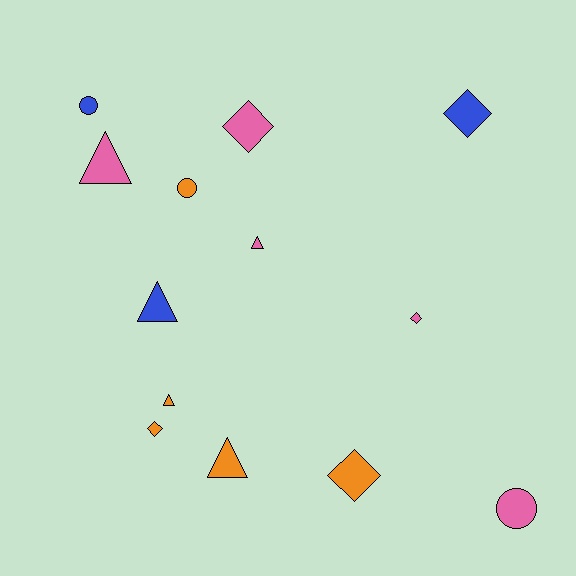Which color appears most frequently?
Pink, with 5 objects.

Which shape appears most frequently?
Diamond, with 5 objects.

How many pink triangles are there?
There are 2 pink triangles.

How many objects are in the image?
There are 13 objects.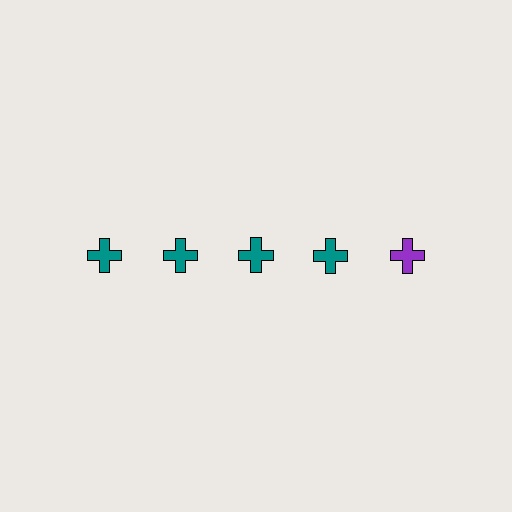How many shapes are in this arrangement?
There are 5 shapes arranged in a grid pattern.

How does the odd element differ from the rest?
It has a different color: purple instead of teal.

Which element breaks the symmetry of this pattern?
The purple cross in the top row, rightmost column breaks the symmetry. All other shapes are teal crosses.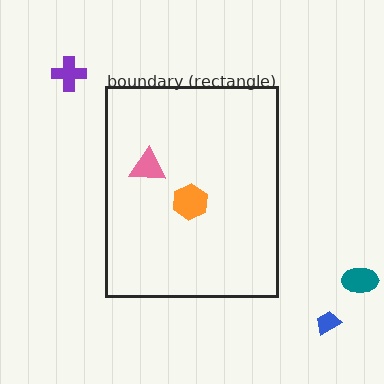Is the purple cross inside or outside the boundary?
Outside.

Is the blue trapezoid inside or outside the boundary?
Outside.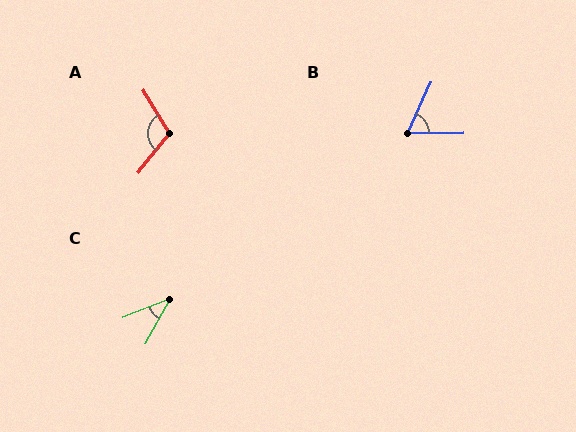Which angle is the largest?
A, at approximately 110 degrees.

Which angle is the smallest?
C, at approximately 40 degrees.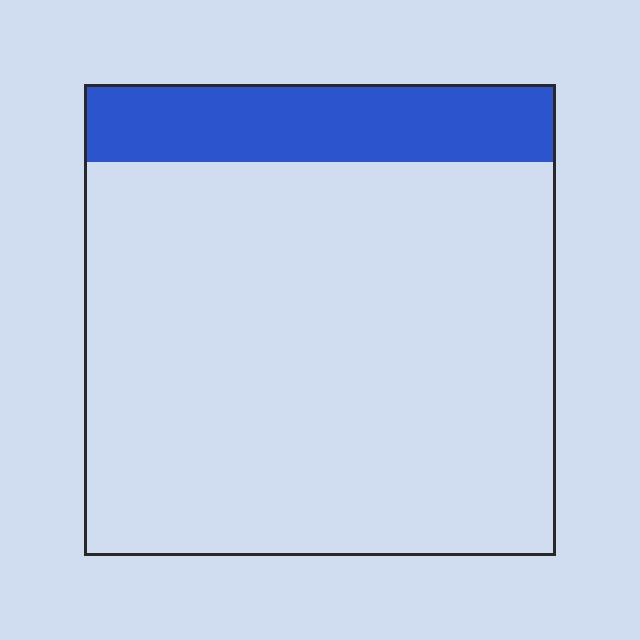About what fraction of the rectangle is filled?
About one sixth (1/6).